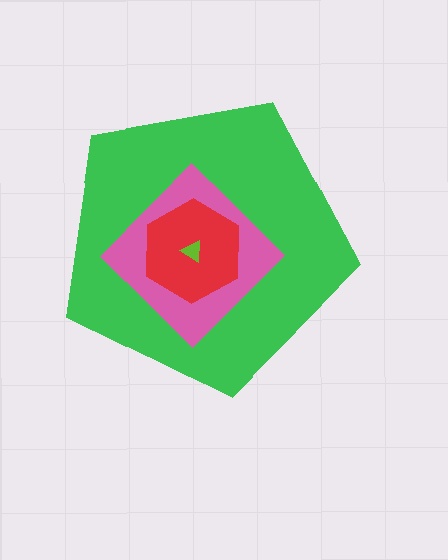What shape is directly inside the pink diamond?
The red hexagon.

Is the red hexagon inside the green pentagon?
Yes.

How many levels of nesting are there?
4.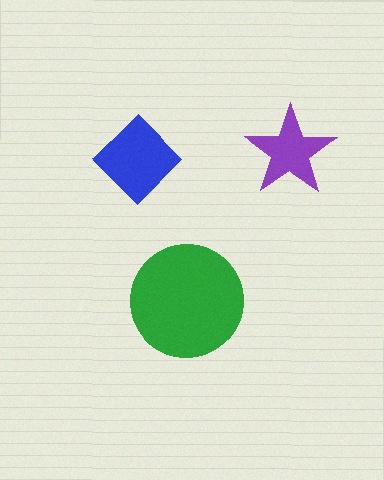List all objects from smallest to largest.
The purple star, the blue diamond, the green circle.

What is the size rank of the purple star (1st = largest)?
3rd.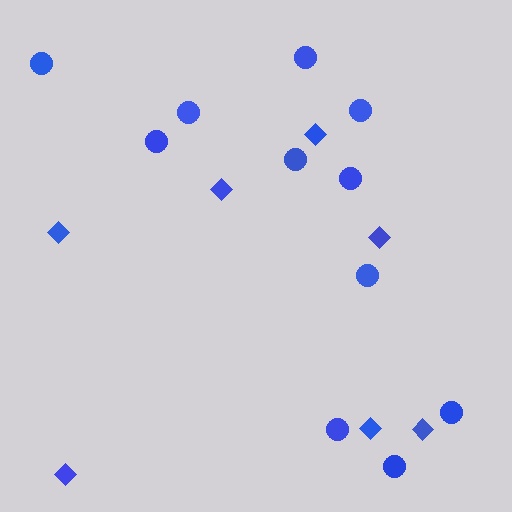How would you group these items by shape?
There are 2 groups: one group of diamonds (7) and one group of circles (11).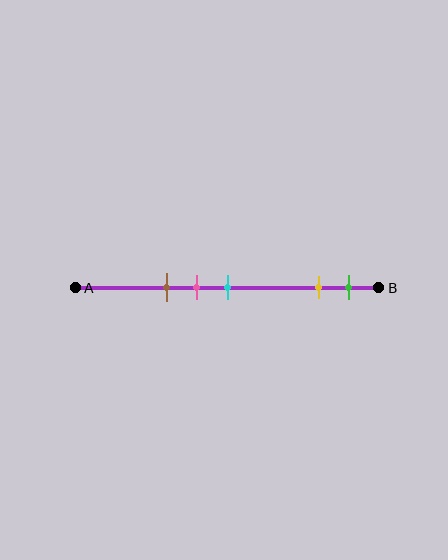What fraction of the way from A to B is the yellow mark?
The yellow mark is approximately 80% (0.8) of the way from A to B.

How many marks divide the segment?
There are 5 marks dividing the segment.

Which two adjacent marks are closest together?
The pink and cyan marks are the closest adjacent pair.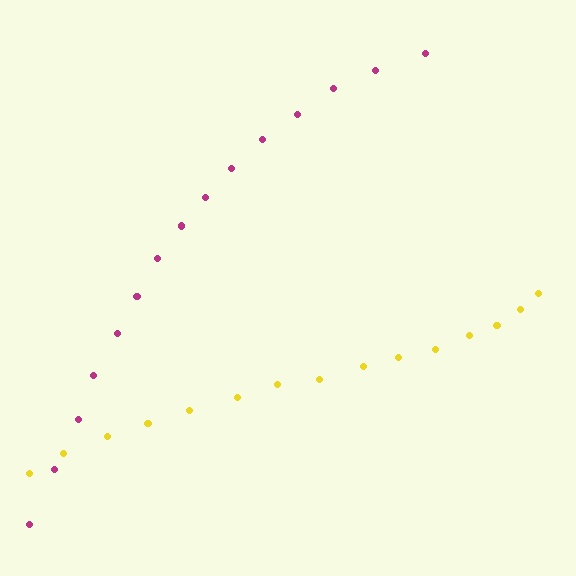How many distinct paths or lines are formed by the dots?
There are 2 distinct paths.